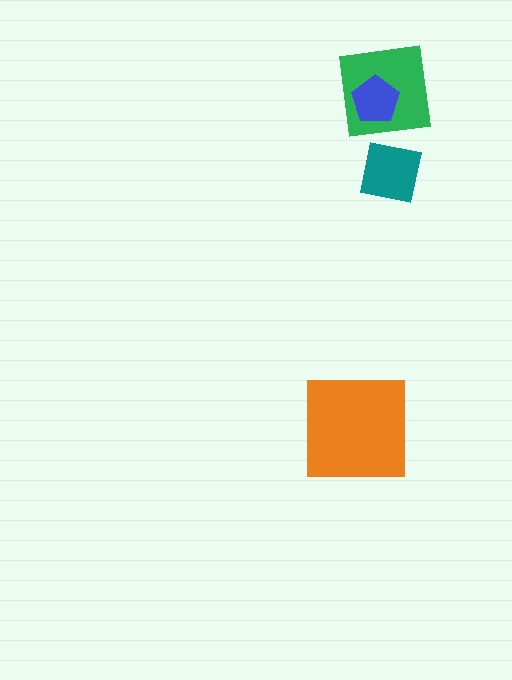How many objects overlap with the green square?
1 object overlaps with the green square.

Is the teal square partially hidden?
No, no other shape covers it.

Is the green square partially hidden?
Yes, it is partially covered by another shape.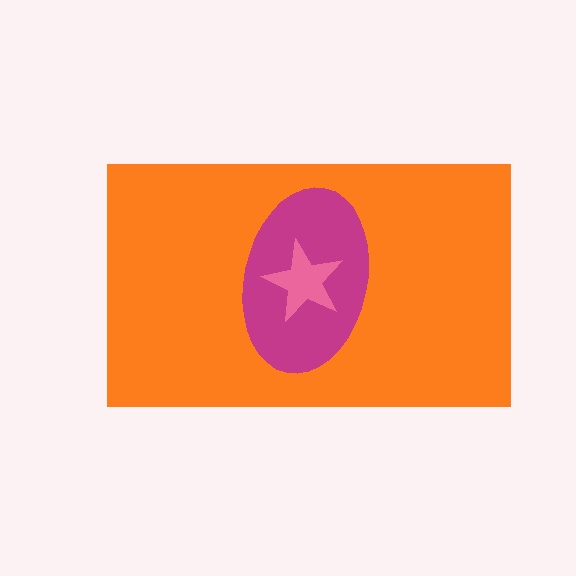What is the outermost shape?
The orange rectangle.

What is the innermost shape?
The pink star.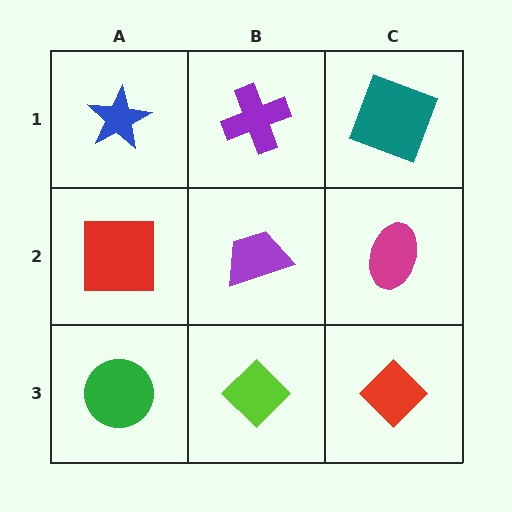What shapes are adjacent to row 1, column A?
A red square (row 2, column A), a purple cross (row 1, column B).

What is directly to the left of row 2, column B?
A red square.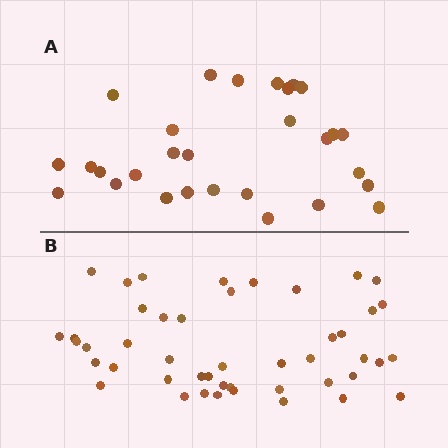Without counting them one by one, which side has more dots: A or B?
Region B (the bottom region) has more dots.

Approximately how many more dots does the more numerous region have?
Region B has approximately 15 more dots than region A.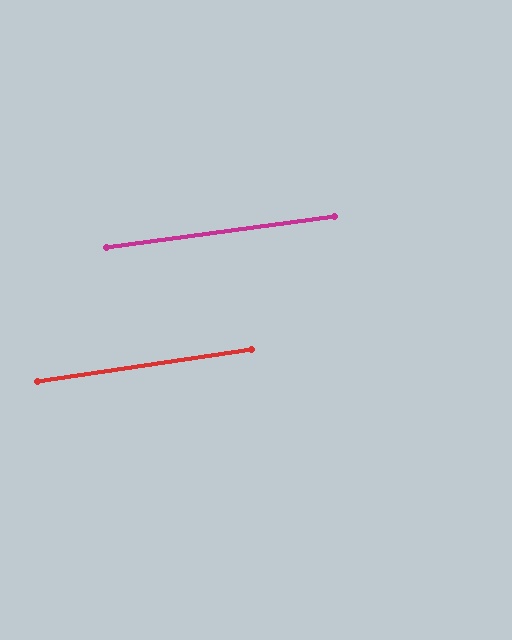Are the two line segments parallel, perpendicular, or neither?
Parallel — their directions differ by only 0.7°.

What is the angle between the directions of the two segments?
Approximately 1 degree.